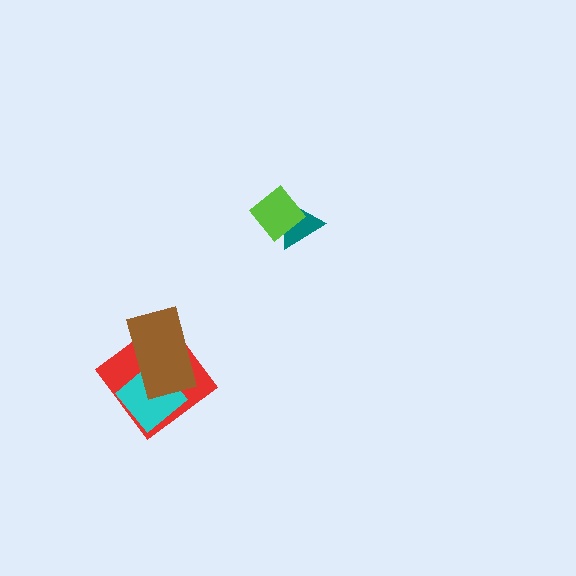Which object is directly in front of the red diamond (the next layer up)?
The cyan diamond is directly in front of the red diamond.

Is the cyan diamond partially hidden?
Yes, it is partially covered by another shape.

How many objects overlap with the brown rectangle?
2 objects overlap with the brown rectangle.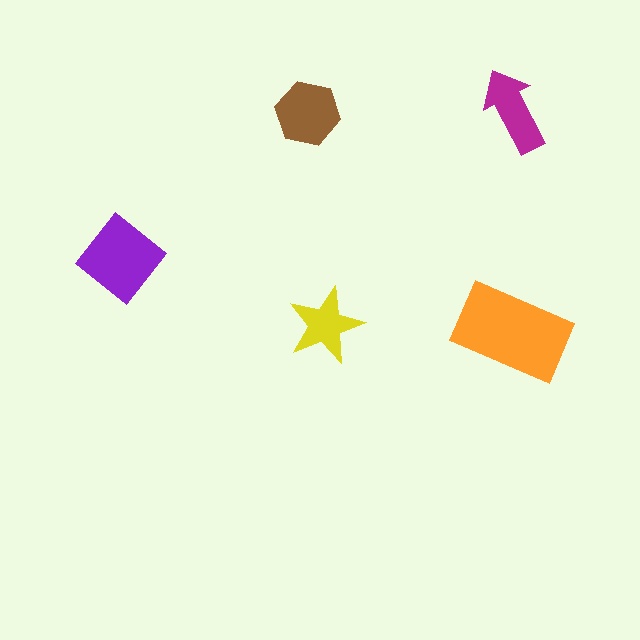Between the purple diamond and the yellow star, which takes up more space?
The purple diamond.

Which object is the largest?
The orange rectangle.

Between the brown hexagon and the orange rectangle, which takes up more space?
The orange rectangle.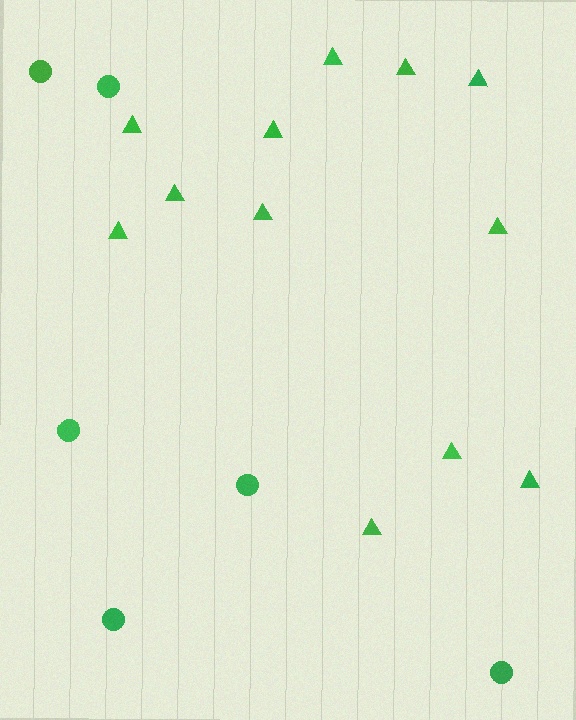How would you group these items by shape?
There are 2 groups: one group of circles (6) and one group of triangles (12).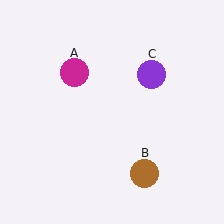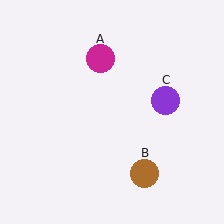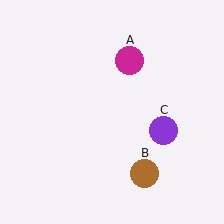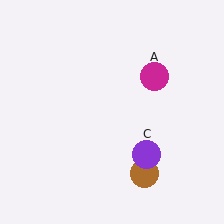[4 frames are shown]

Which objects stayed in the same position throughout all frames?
Brown circle (object B) remained stationary.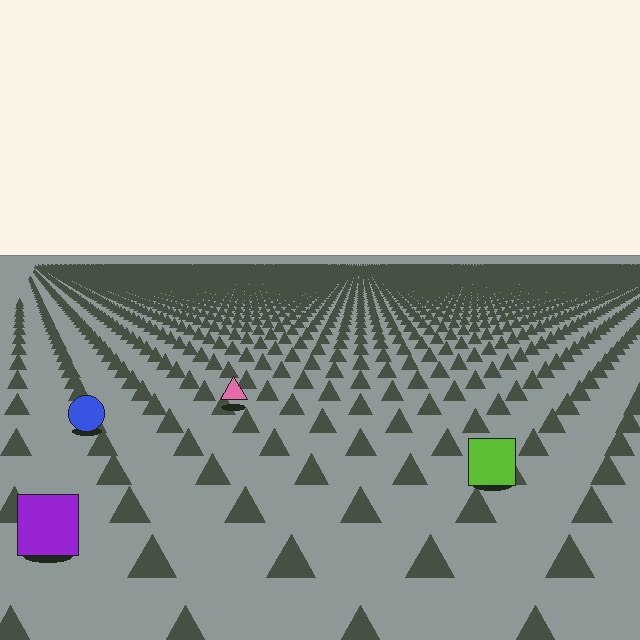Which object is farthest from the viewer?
The pink triangle is farthest from the viewer. It appears smaller and the ground texture around it is denser.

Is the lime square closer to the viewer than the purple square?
No. The purple square is closer — you can tell from the texture gradient: the ground texture is coarser near it.